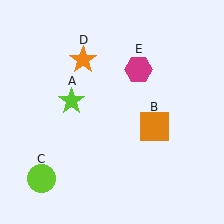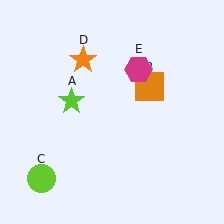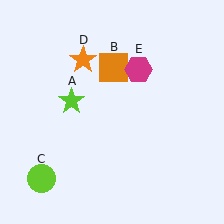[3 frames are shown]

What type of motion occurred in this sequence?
The orange square (object B) rotated counterclockwise around the center of the scene.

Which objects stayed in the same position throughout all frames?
Lime star (object A) and lime circle (object C) and orange star (object D) and magenta hexagon (object E) remained stationary.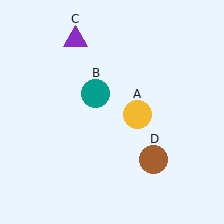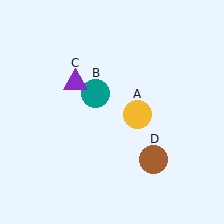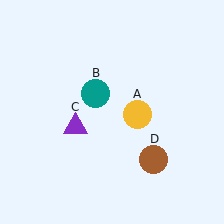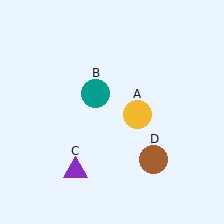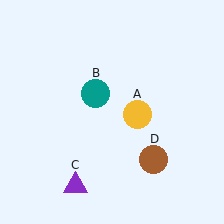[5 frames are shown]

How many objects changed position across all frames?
1 object changed position: purple triangle (object C).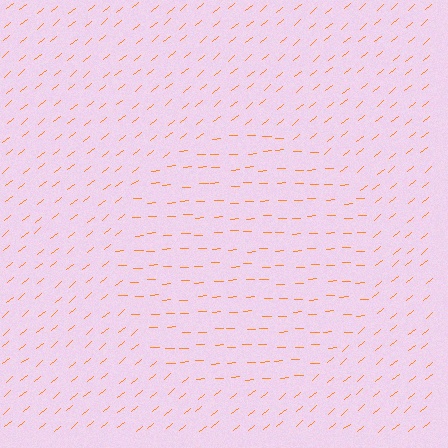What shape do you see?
I see a circle.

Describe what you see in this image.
The image is filled with small orange line segments. A circle region in the image has lines oriented differently from the surrounding lines, creating a visible texture boundary.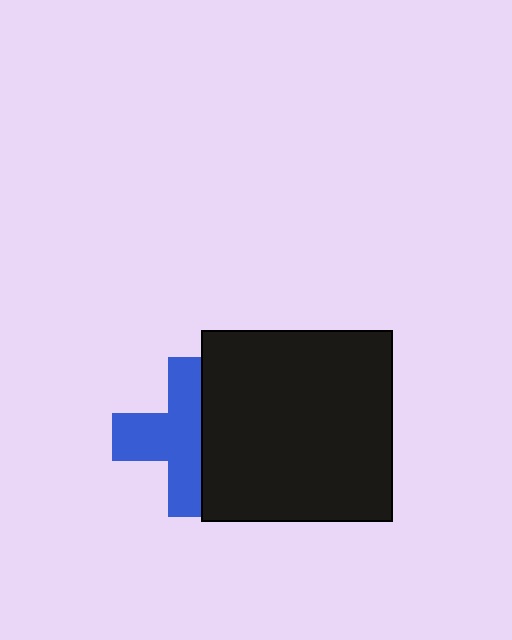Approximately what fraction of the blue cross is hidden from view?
Roughly 39% of the blue cross is hidden behind the black square.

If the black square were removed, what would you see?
You would see the complete blue cross.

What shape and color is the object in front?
The object in front is a black square.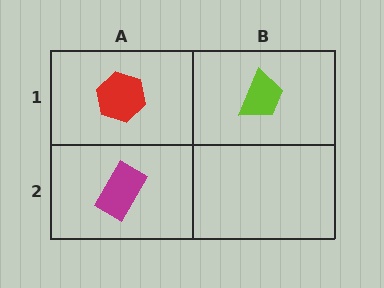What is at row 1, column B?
A lime trapezoid.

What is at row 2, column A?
A magenta rectangle.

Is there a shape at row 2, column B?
No, that cell is empty.